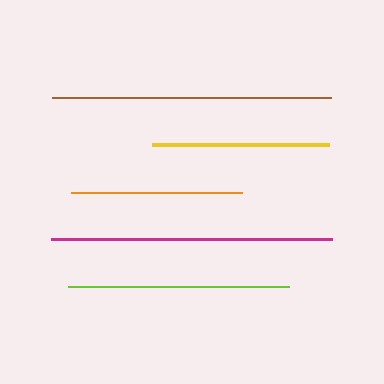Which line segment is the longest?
The magenta line is the longest at approximately 280 pixels.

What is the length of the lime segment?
The lime segment is approximately 221 pixels long.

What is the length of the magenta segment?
The magenta segment is approximately 280 pixels long.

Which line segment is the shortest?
The orange line is the shortest at approximately 171 pixels.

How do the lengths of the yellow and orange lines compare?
The yellow and orange lines are approximately the same length.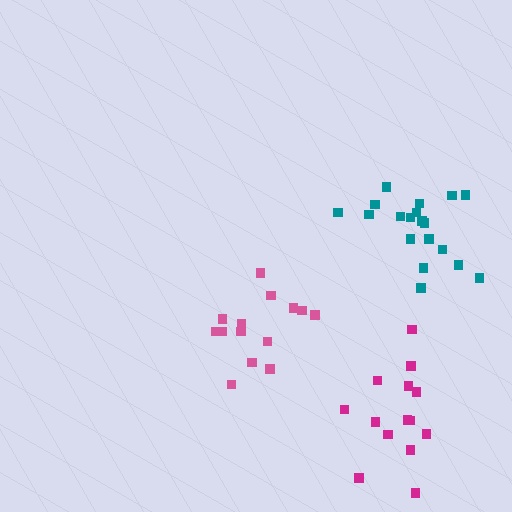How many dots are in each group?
Group 1: 14 dots, Group 2: 19 dots, Group 3: 14 dots (47 total).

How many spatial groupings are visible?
There are 3 spatial groupings.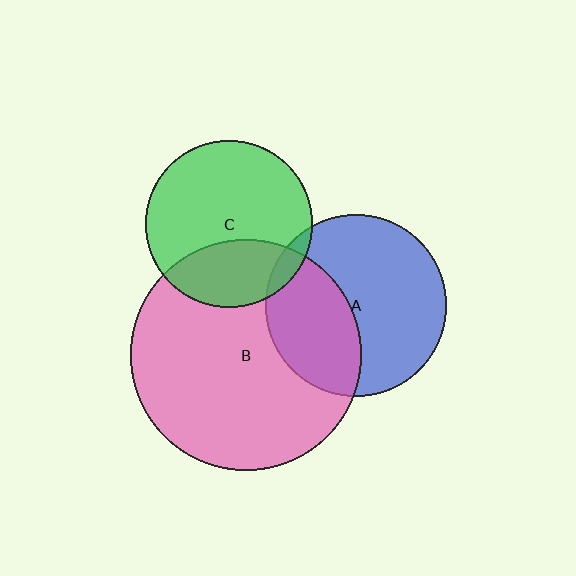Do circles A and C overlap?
Yes.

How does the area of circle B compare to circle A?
Approximately 1.6 times.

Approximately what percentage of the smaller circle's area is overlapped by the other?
Approximately 5%.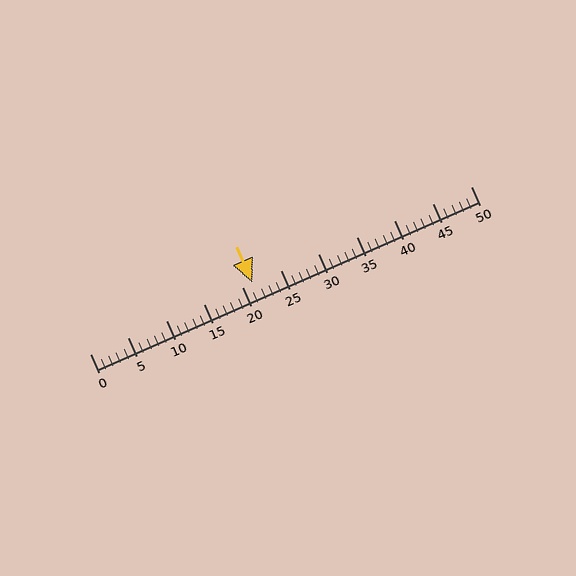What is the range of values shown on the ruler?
The ruler shows values from 0 to 50.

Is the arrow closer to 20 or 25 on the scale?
The arrow is closer to 20.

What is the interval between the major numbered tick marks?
The major tick marks are spaced 5 units apart.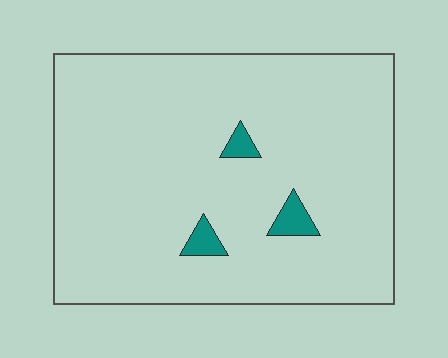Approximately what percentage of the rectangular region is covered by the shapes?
Approximately 5%.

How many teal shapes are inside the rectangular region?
3.